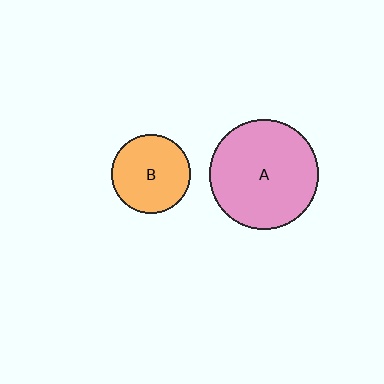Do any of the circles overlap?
No, none of the circles overlap.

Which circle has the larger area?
Circle A (pink).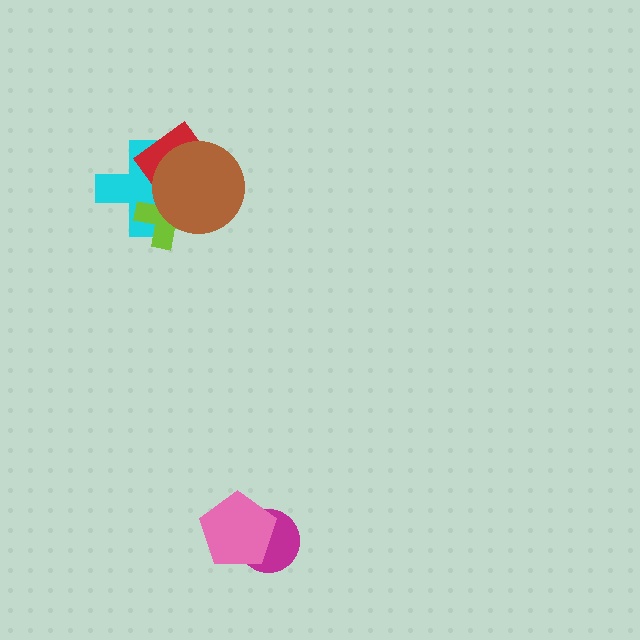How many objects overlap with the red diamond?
3 objects overlap with the red diamond.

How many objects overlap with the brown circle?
3 objects overlap with the brown circle.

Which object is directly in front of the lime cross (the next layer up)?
The red diamond is directly in front of the lime cross.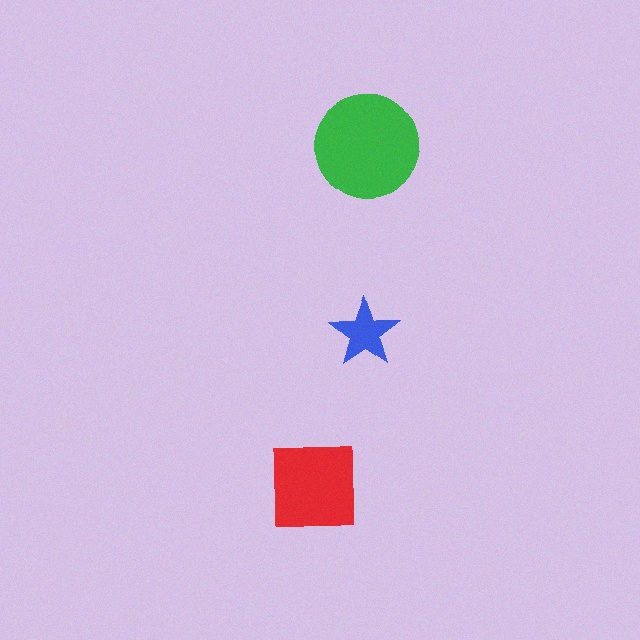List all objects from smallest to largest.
The blue star, the red square, the green circle.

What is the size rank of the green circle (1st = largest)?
1st.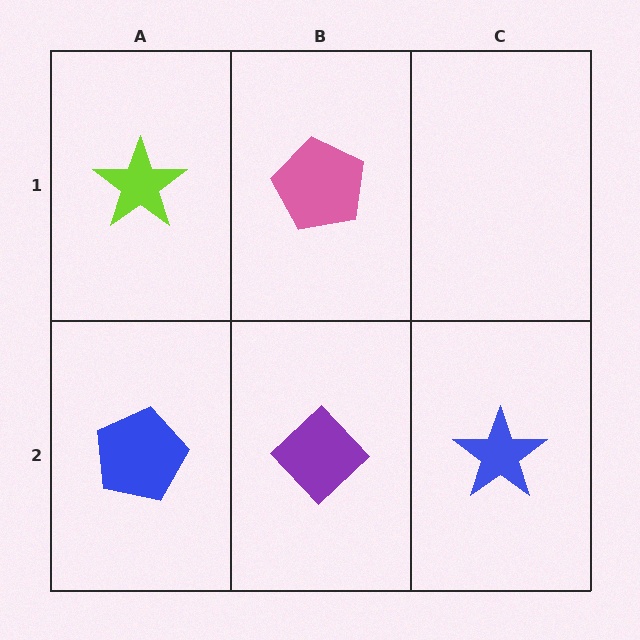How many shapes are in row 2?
3 shapes.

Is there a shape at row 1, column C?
No, that cell is empty.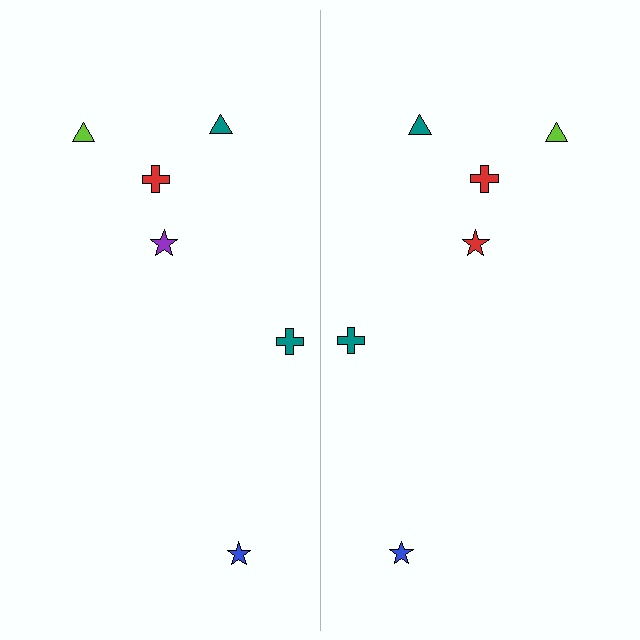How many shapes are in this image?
There are 12 shapes in this image.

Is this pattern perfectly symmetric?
No, the pattern is not perfectly symmetric. The red star on the right side breaks the symmetry — its mirror counterpart is purple.